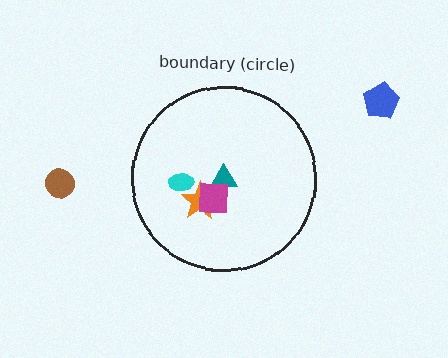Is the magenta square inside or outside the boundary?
Inside.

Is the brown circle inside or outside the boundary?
Outside.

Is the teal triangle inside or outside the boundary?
Inside.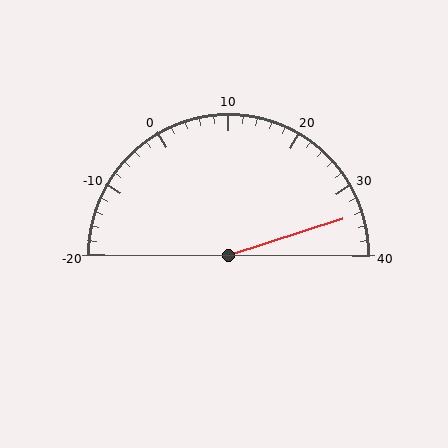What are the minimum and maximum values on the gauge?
The gauge ranges from -20 to 40.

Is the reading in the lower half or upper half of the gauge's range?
The reading is in the upper half of the range (-20 to 40).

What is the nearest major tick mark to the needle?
The nearest major tick mark is 30.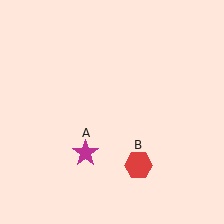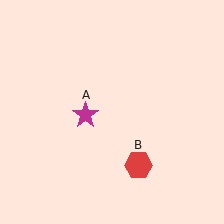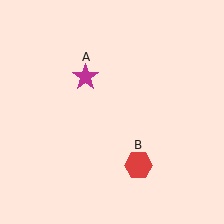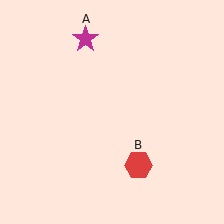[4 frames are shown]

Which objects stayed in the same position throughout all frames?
Red hexagon (object B) remained stationary.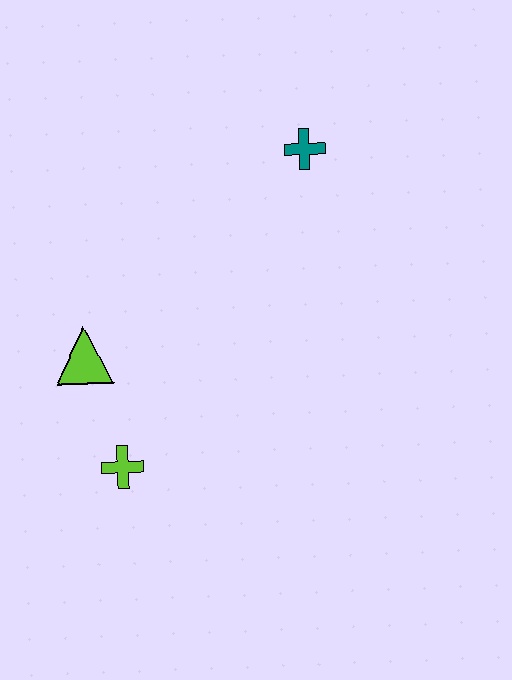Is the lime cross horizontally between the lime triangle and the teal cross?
Yes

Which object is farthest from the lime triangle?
The teal cross is farthest from the lime triangle.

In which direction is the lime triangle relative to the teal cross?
The lime triangle is to the left of the teal cross.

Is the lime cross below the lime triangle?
Yes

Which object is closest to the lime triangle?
The lime cross is closest to the lime triangle.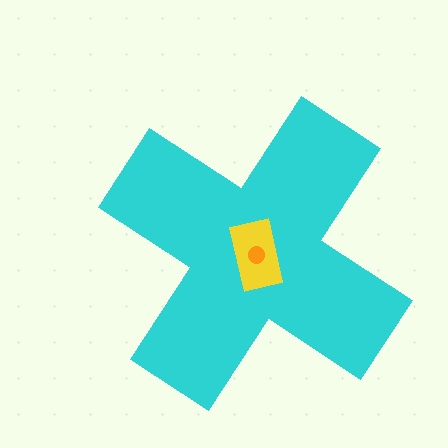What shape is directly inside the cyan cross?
The yellow rectangle.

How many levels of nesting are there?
3.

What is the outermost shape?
The cyan cross.